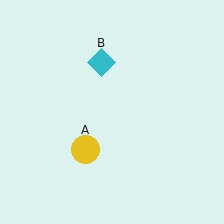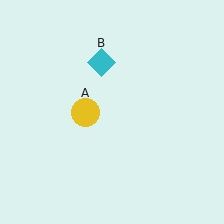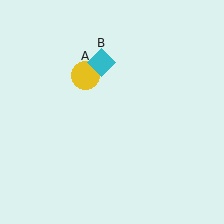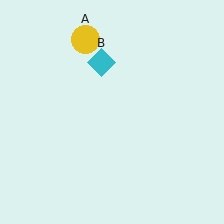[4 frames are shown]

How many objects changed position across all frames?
1 object changed position: yellow circle (object A).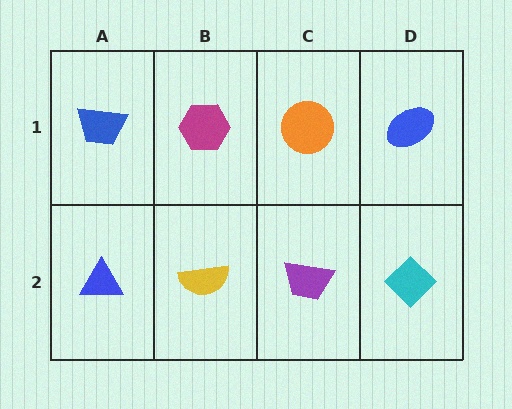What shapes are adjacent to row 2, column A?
A blue trapezoid (row 1, column A), a yellow semicircle (row 2, column B).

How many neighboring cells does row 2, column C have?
3.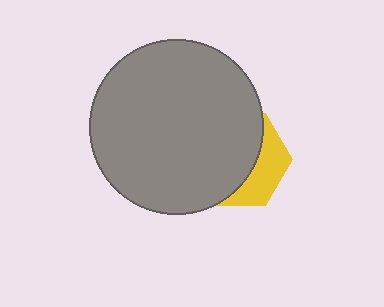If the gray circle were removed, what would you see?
You would see the complete yellow hexagon.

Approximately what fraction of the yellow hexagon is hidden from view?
Roughly 66% of the yellow hexagon is hidden behind the gray circle.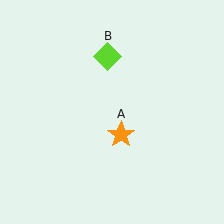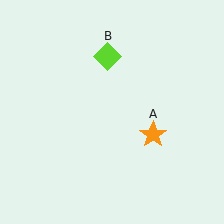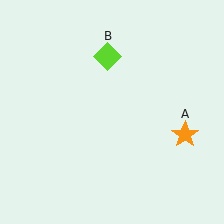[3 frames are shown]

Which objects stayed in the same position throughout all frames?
Lime diamond (object B) remained stationary.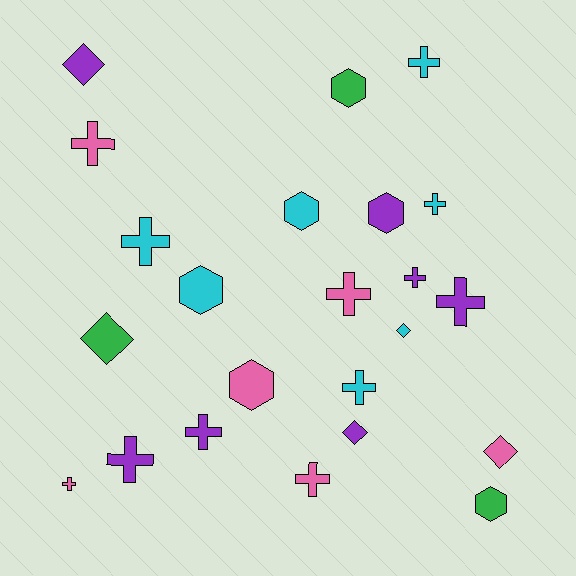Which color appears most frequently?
Cyan, with 7 objects.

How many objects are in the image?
There are 23 objects.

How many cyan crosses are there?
There are 4 cyan crosses.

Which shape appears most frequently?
Cross, with 12 objects.